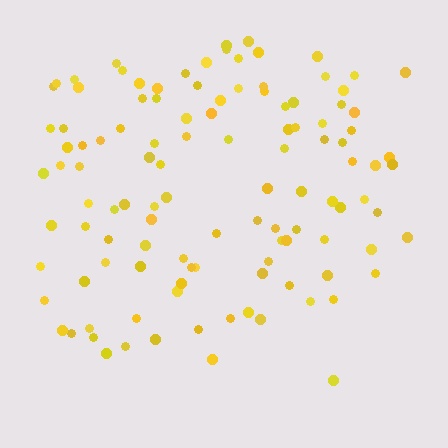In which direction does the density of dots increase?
From bottom to top, with the top side densest.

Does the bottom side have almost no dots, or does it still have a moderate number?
Still a moderate number, just noticeably fewer than the top.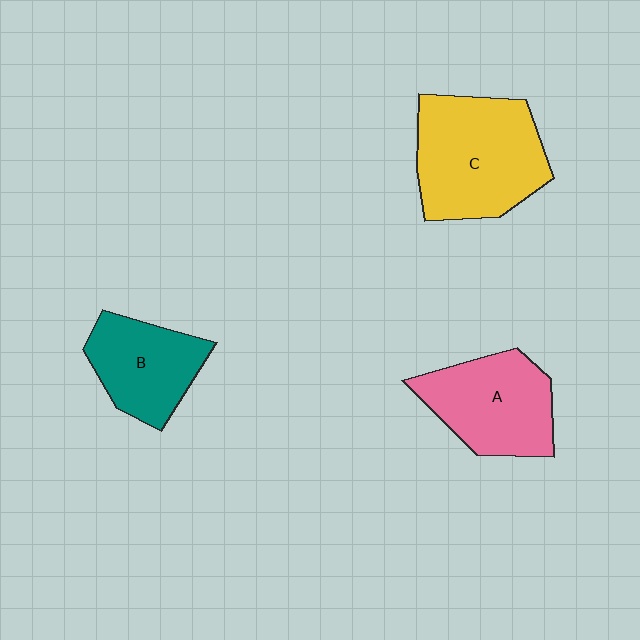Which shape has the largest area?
Shape C (yellow).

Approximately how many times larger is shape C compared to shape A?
Approximately 1.3 times.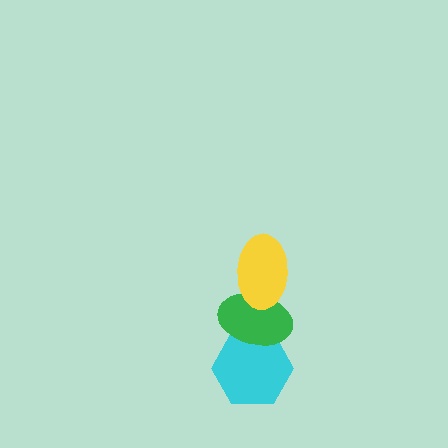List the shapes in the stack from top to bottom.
From top to bottom: the yellow ellipse, the green ellipse, the cyan hexagon.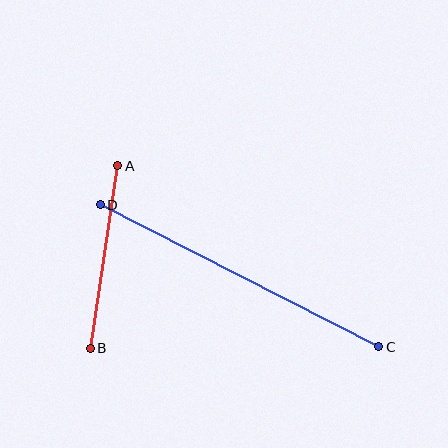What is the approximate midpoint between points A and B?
The midpoint is at approximately (104, 257) pixels.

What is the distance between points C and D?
The distance is approximately 313 pixels.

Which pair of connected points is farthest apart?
Points C and D are farthest apart.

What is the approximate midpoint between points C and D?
The midpoint is at approximately (239, 276) pixels.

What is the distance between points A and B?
The distance is approximately 185 pixels.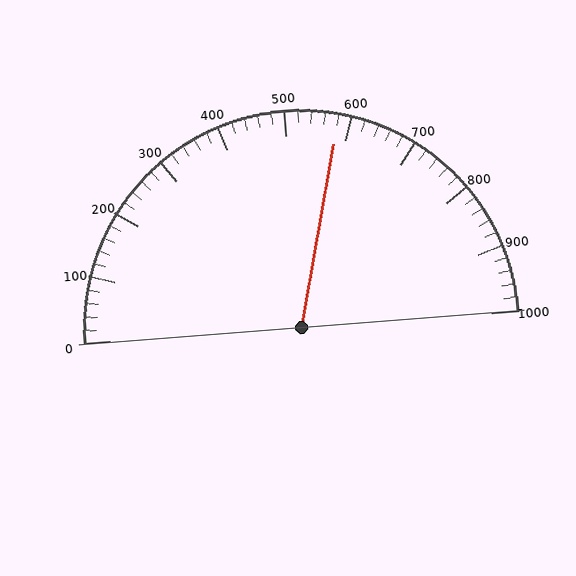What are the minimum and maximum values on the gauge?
The gauge ranges from 0 to 1000.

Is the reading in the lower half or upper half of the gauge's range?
The reading is in the upper half of the range (0 to 1000).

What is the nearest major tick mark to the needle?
The nearest major tick mark is 600.